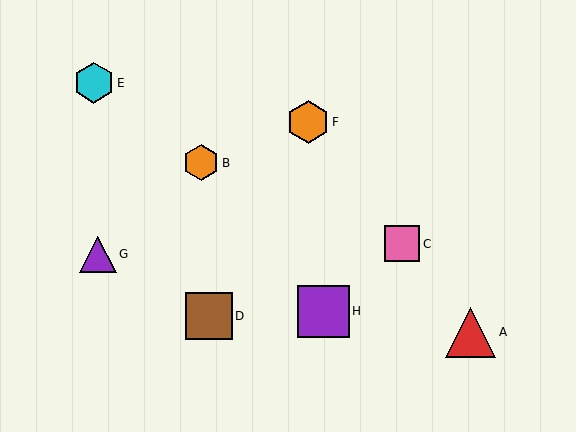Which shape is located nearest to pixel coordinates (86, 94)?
The cyan hexagon (labeled E) at (94, 83) is nearest to that location.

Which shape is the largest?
The purple square (labeled H) is the largest.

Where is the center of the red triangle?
The center of the red triangle is at (470, 332).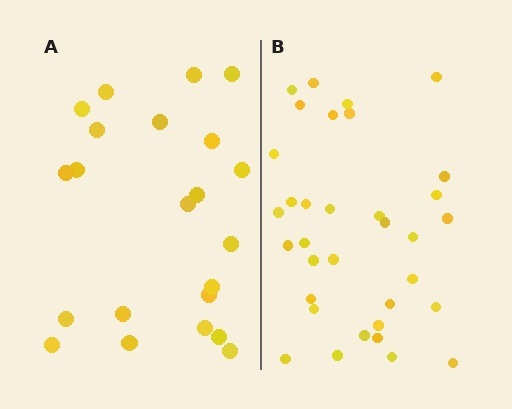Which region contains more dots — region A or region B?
Region B (the right region) has more dots.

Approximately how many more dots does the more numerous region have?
Region B has roughly 12 or so more dots than region A.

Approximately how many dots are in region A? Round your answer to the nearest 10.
About 20 dots. (The exact count is 22, which rounds to 20.)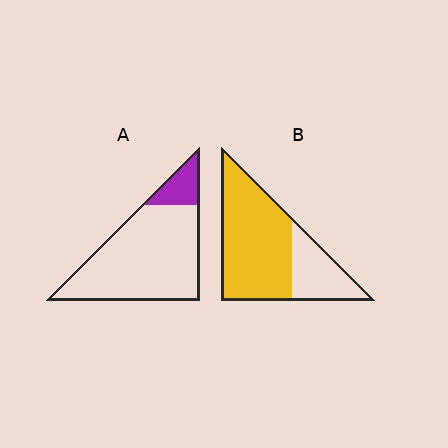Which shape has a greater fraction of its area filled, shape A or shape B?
Shape B.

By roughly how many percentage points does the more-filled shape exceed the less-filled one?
By roughly 55 percentage points (B over A).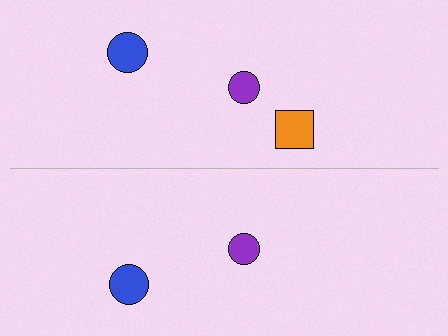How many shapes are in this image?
There are 5 shapes in this image.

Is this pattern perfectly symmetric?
No, the pattern is not perfectly symmetric. A orange square is missing from the bottom side.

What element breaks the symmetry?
A orange square is missing from the bottom side.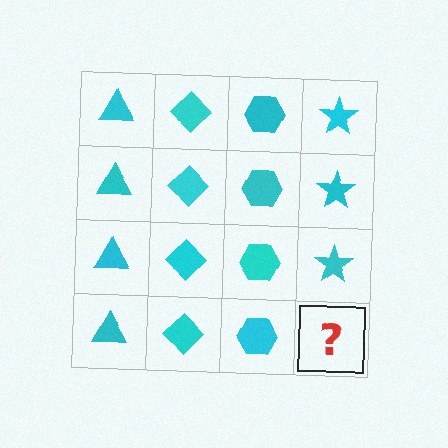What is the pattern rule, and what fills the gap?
The rule is that each column has a consistent shape. The gap should be filled with a cyan star.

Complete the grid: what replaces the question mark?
The question mark should be replaced with a cyan star.